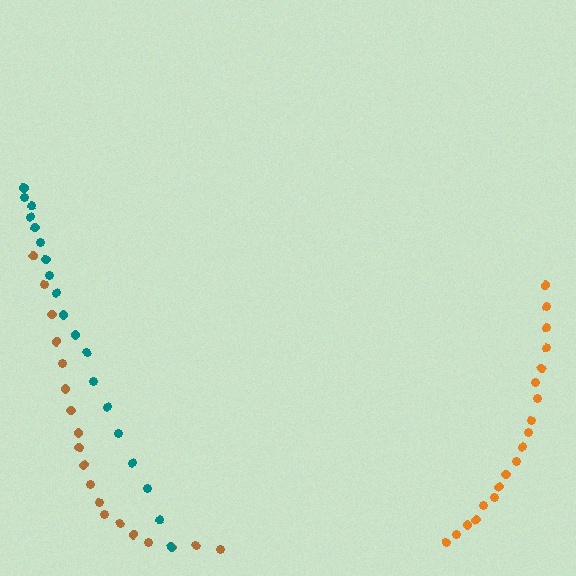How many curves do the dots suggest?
There are 3 distinct paths.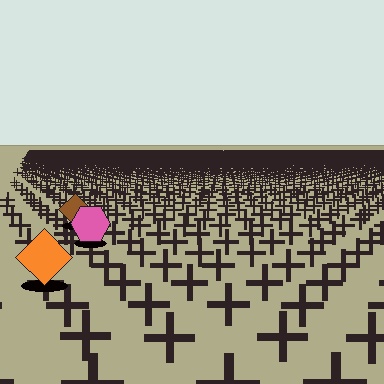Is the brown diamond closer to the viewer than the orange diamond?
No. The orange diamond is closer — you can tell from the texture gradient: the ground texture is coarser near it.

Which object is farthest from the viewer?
The brown diamond is farthest from the viewer. It appears smaller and the ground texture around it is denser.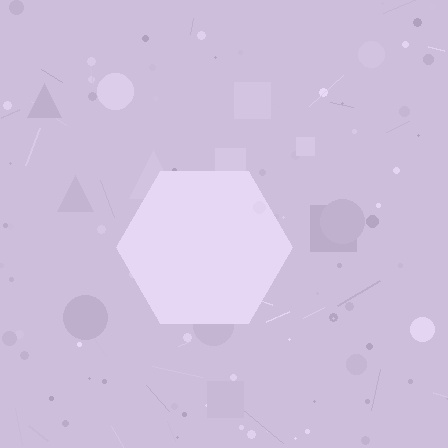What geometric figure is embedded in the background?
A hexagon is embedded in the background.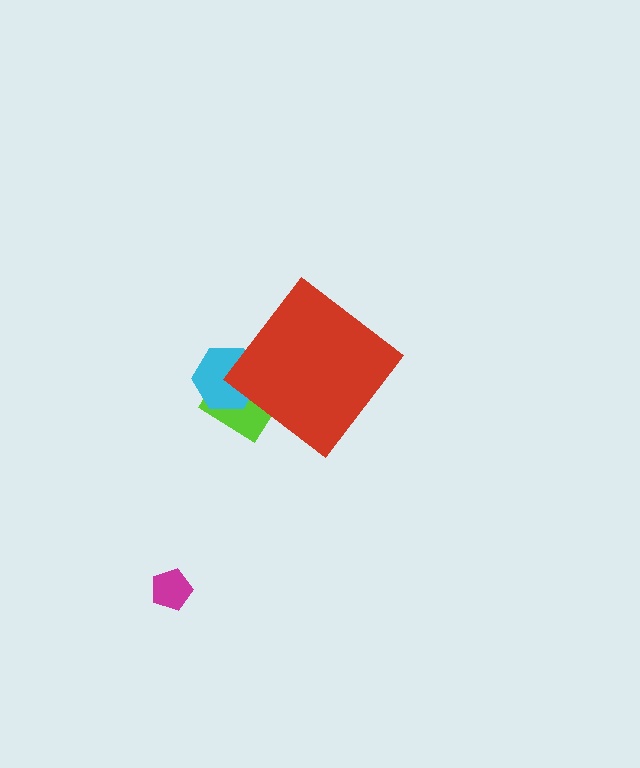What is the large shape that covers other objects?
A red diamond.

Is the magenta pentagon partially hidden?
No, the magenta pentagon is fully visible.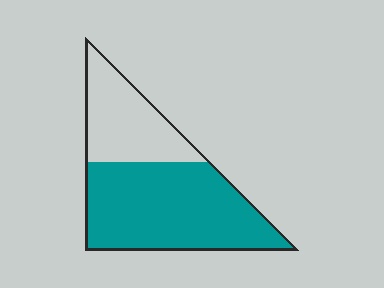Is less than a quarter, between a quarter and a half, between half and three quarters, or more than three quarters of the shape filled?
Between half and three quarters.